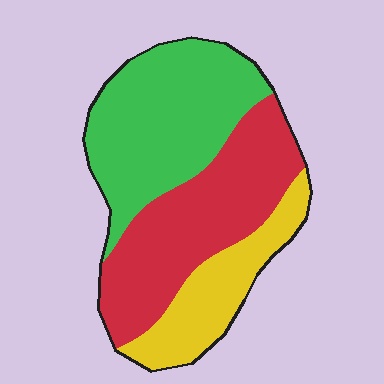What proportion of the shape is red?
Red covers 39% of the shape.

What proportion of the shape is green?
Green takes up about two fifths (2/5) of the shape.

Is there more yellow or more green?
Green.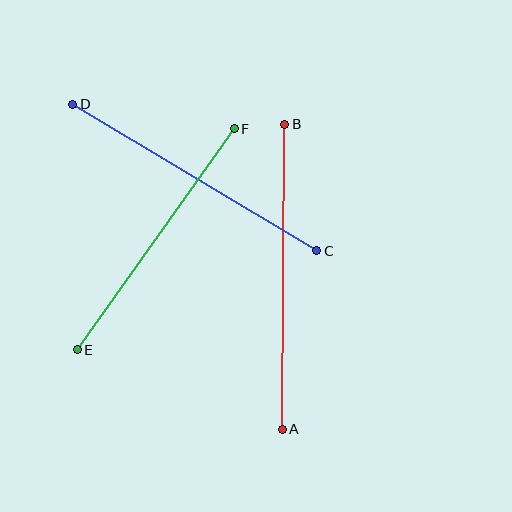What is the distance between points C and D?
The distance is approximately 285 pixels.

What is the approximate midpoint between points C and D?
The midpoint is at approximately (195, 178) pixels.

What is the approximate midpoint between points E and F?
The midpoint is at approximately (156, 239) pixels.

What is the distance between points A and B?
The distance is approximately 305 pixels.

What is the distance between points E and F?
The distance is approximately 271 pixels.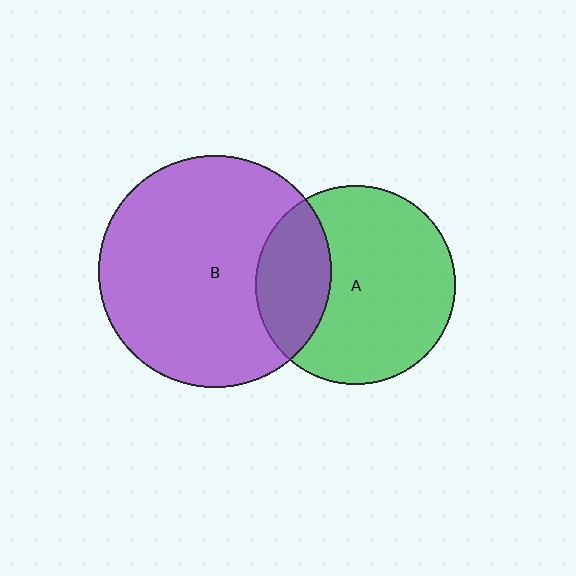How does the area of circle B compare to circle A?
Approximately 1.4 times.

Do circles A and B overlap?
Yes.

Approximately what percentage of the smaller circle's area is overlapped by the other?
Approximately 25%.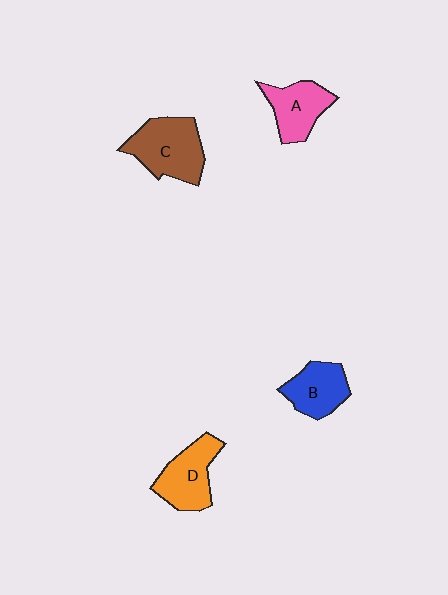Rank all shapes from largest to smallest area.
From largest to smallest: C (brown), D (orange), A (pink), B (blue).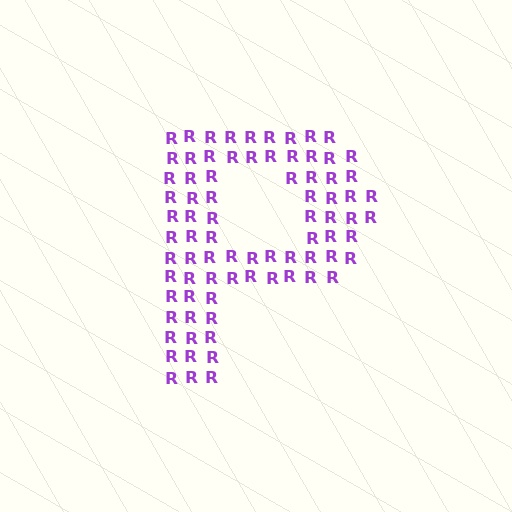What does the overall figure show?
The overall figure shows the letter P.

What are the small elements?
The small elements are letter R's.